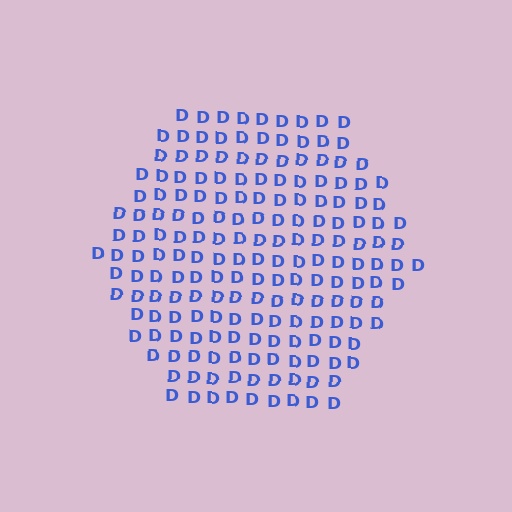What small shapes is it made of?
It is made of small letter D's.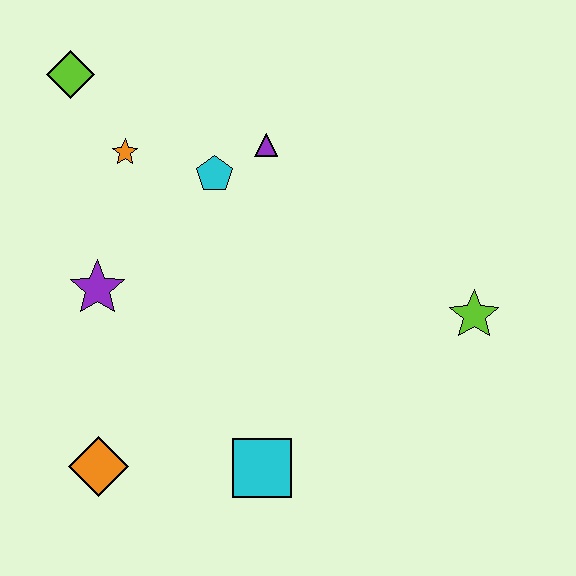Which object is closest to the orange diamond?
The cyan square is closest to the orange diamond.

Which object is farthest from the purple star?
The lime star is farthest from the purple star.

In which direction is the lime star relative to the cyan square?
The lime star is to the right of the cyan square.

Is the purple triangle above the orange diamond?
Yes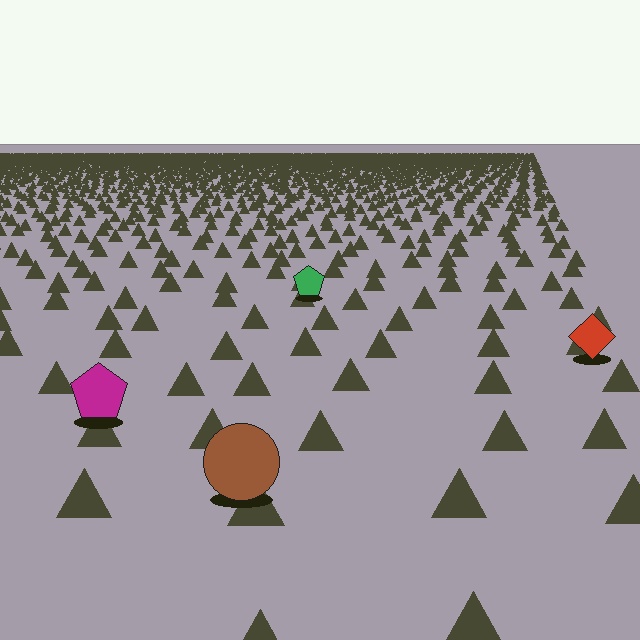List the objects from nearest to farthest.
From nearest to farthest: the brown circle, the magenta pentagon, the red diamond, the green pentagon.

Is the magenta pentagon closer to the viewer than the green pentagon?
Yes. The magenta pentagon is closer — you can tell from the texture gradient: the ground texture is coarser near it.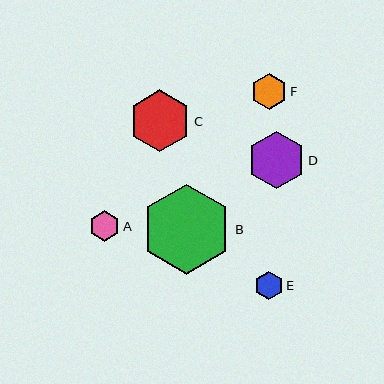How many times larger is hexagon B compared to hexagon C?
Hexagon B is approximately 1.5 times the size of hexagon C.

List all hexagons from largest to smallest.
From largest to smallest: B, C, D, F, A, E.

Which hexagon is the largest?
Hexagon B is the largest with a size of approximately 90 pixels.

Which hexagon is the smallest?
Hexagon E is the smallest with a size of approximately 28 pixels.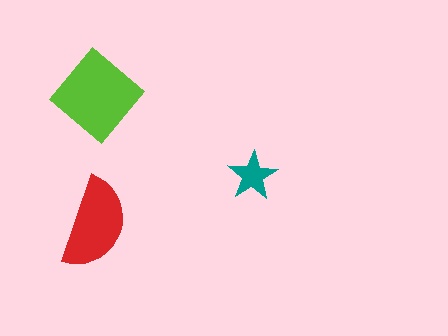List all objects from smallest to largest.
The teal star, the red semicircle, the lime diamond.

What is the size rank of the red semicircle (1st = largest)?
2nd.